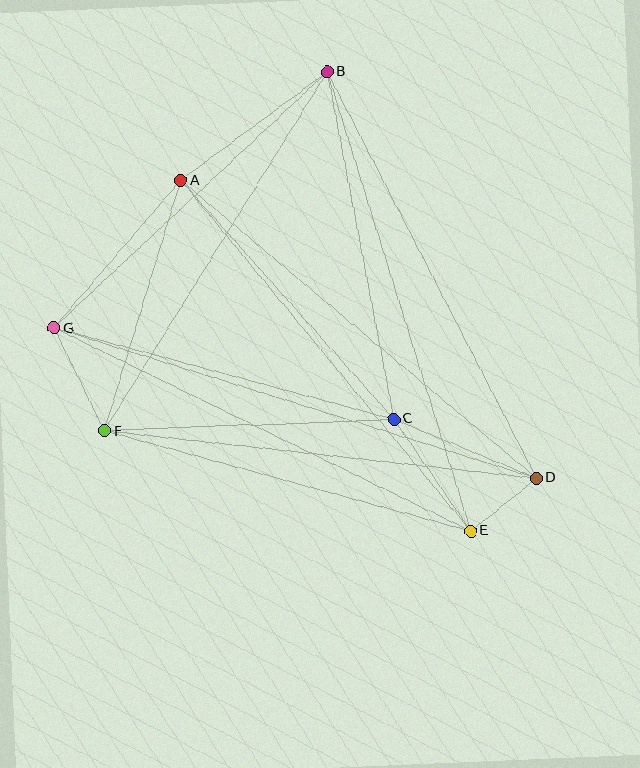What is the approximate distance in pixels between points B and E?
The distance between B and E is approximately 481 pixels.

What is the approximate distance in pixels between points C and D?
The distance between C and D is approximately 154 pixels.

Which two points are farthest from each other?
Points D and G are farthest from each other.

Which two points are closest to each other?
Points D and E are closest to each other.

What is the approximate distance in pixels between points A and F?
The distance between A and F is approximately 262 pixels.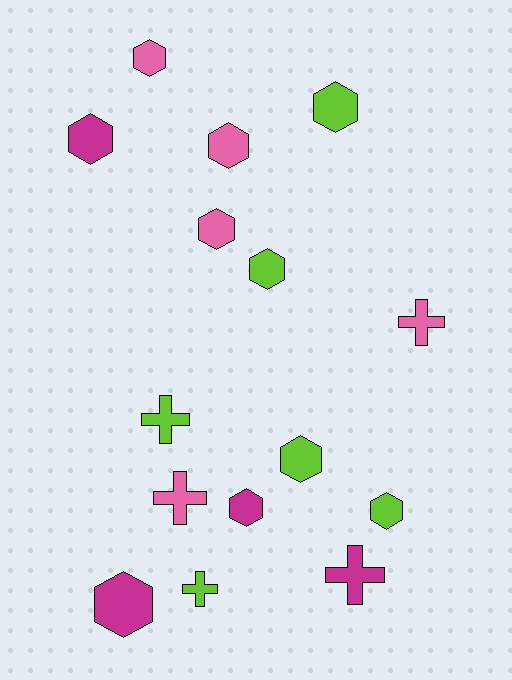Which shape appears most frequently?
Hexagon, with 10 objects.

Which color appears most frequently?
Lime, with 6 objects.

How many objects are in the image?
There are 15 objects.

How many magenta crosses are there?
There is 1 magenta cross.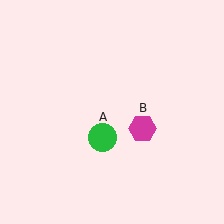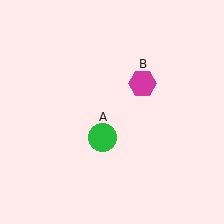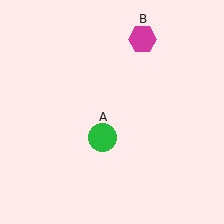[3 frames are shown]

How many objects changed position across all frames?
1 object changed position: magenta hexagon (object B).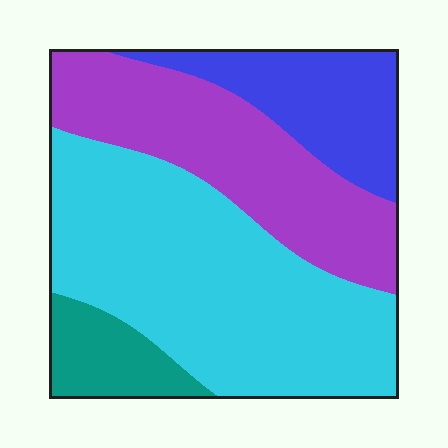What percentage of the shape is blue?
Blue covers about 15% of the shape.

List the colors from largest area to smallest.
From largest to smallest: cyan, purple, blue, teal.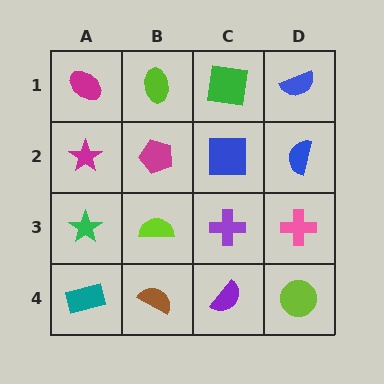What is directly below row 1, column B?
A magenta pentagon.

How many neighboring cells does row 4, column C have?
3.